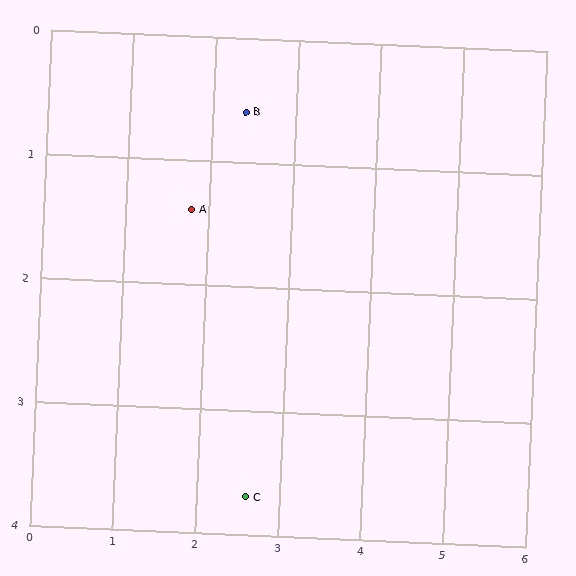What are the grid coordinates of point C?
Point C is at approximately (2.6, 3.7).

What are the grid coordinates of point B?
Point B is at approximately (2.4, 0.6).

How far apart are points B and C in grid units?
Points B and C are about 3.1 grid units apart.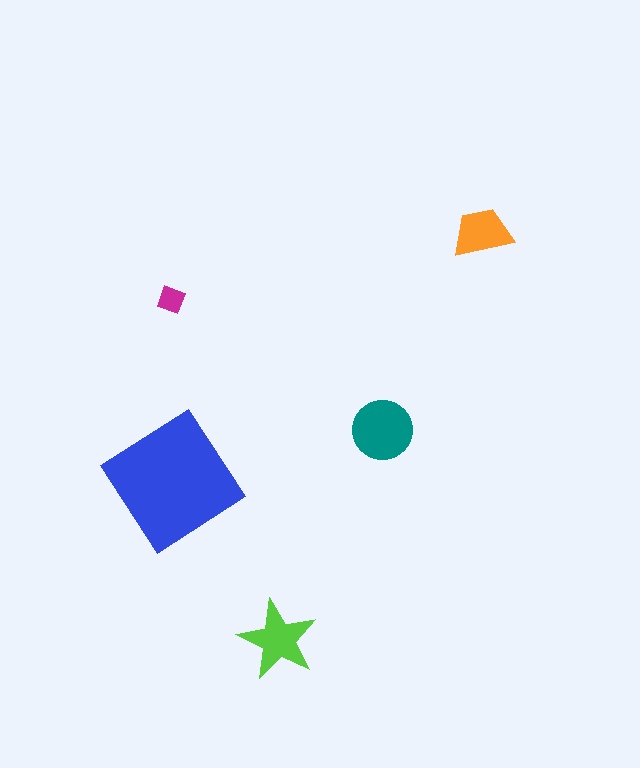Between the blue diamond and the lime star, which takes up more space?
The blue diamond.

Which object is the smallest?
The magenta diamond.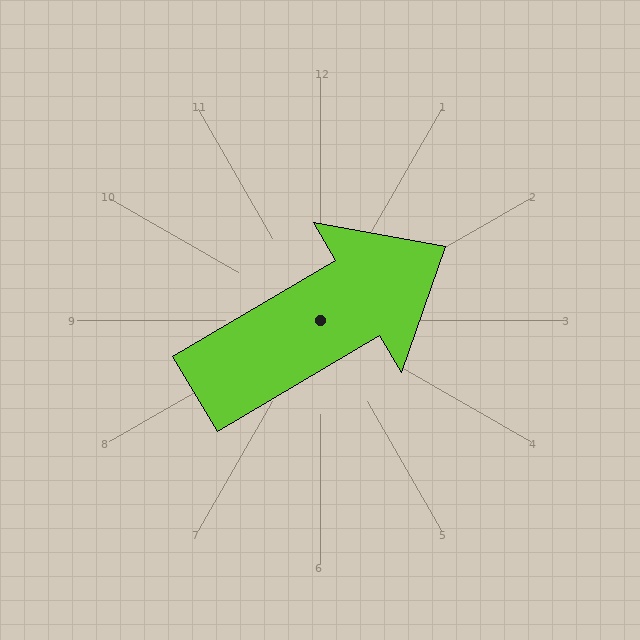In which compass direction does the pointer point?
Northeast.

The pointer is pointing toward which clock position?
Roughly 2 o'clock.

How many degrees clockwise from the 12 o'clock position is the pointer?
Approximately 59 degrees.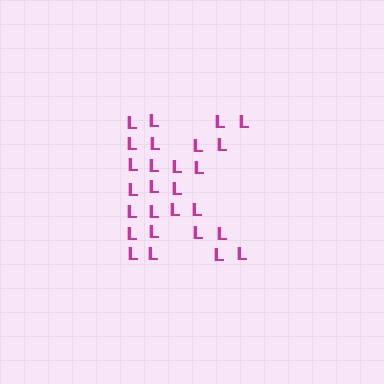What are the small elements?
The small elements are letter L's.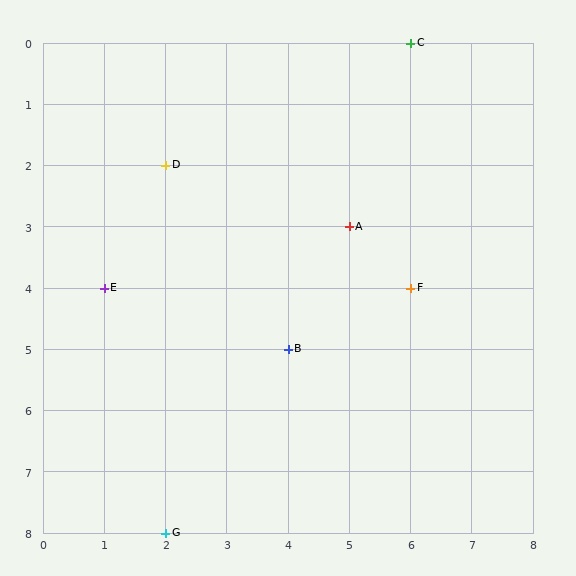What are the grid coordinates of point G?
Point G is at grid coordinates (2, 8).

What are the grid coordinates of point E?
Point E is at grid coordinates (1, 4).